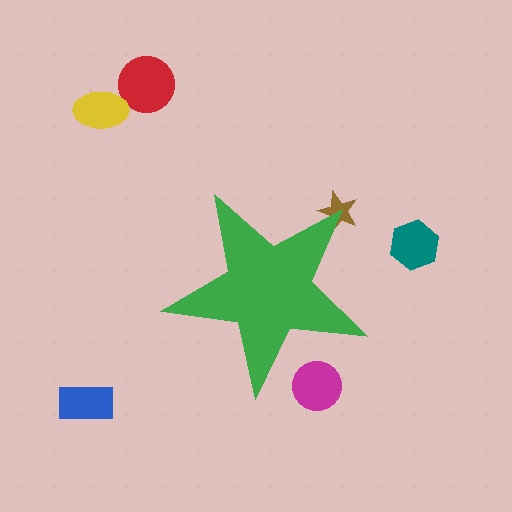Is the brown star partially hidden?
Yes, the brown star is partially hidden behind the green star.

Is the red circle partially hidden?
No, the red circle is fully visible.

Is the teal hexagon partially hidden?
No, the teal hexagon is fully visible.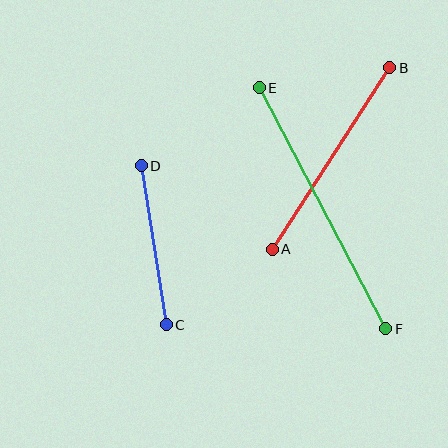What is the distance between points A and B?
The distance is approximately 216 pixels.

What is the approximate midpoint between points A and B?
The midpoint is at approximately (331, 159) pixels.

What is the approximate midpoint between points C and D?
The midpoint is at approximately (154, 245) pixels.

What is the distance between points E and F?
The distance is approximately 272 pixels.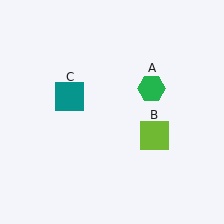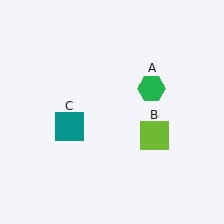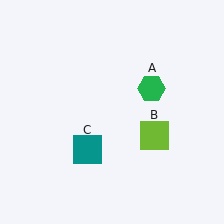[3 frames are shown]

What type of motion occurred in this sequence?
The teal square (object C) rotated counterclockwise around the center of the scene.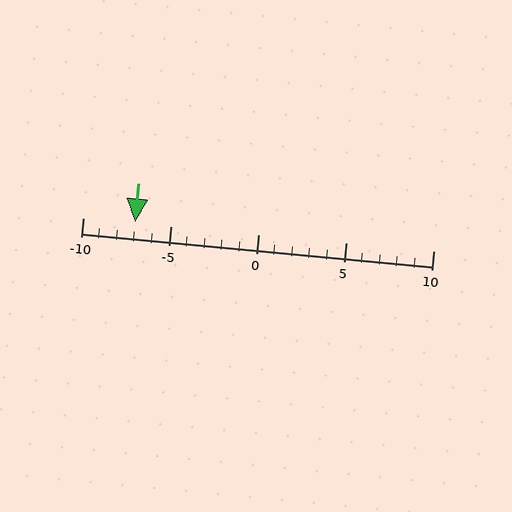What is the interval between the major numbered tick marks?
The major tick marks are spaced 5 units apart.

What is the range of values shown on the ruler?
The ruler shows values from -10 to 10.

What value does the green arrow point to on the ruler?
The green arrow points to approximately -7.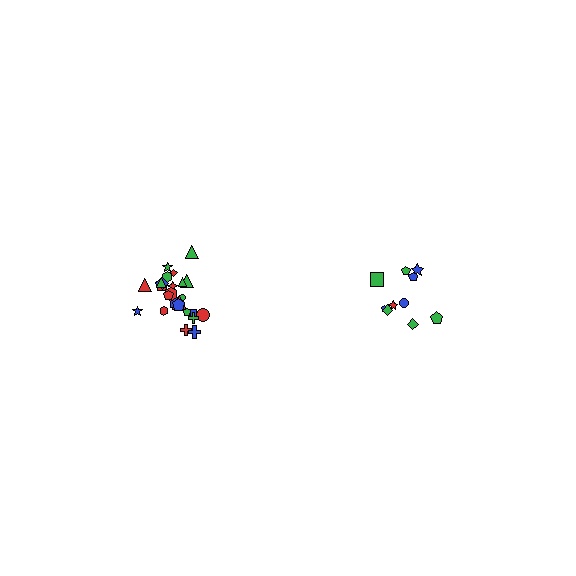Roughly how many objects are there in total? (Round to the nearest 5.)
Roughly 35 objects in total.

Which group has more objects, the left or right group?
The left group.